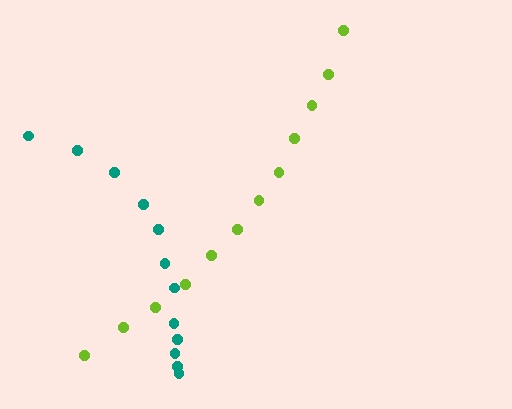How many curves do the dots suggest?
There are 2 distinct paths.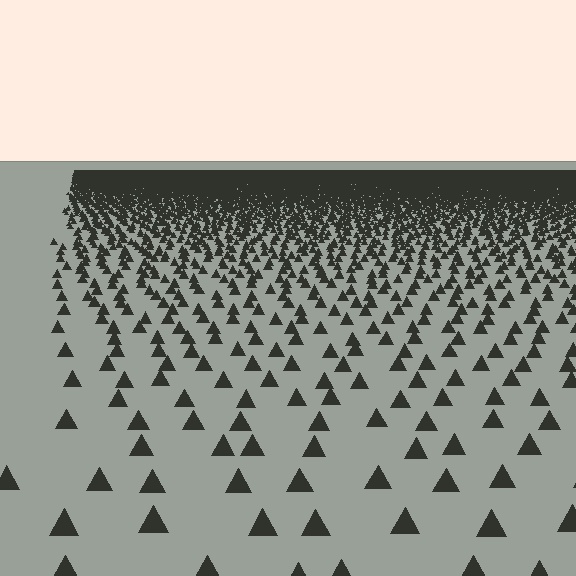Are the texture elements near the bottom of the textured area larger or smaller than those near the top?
Larger. Near the bottom, elements are closer to the viewer and appear at a bigger on-screen size.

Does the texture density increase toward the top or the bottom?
Density increases toward the top.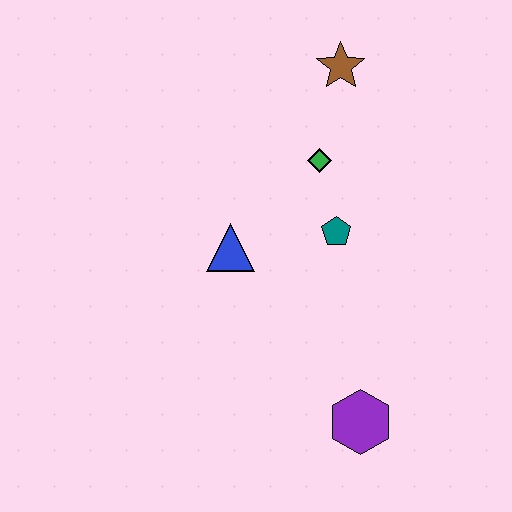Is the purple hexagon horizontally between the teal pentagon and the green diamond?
No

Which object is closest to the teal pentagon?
The green diamond is closest to the teal pentagon.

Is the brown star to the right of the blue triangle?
Yes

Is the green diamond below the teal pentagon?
No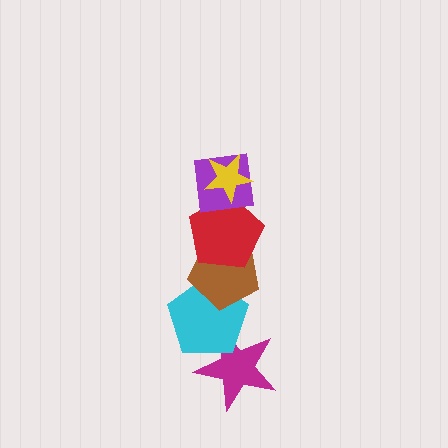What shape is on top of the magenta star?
The cyan pentagon is on top of the magenta star.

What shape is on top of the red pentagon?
The purple square is on top of the red pentagon.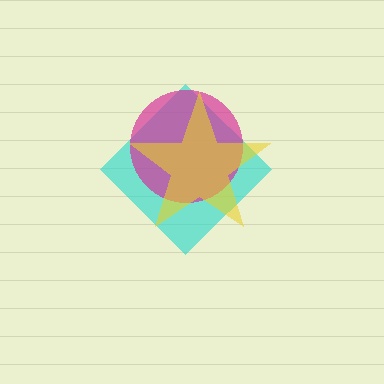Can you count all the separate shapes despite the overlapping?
Yes, there are 3 separate shapes.